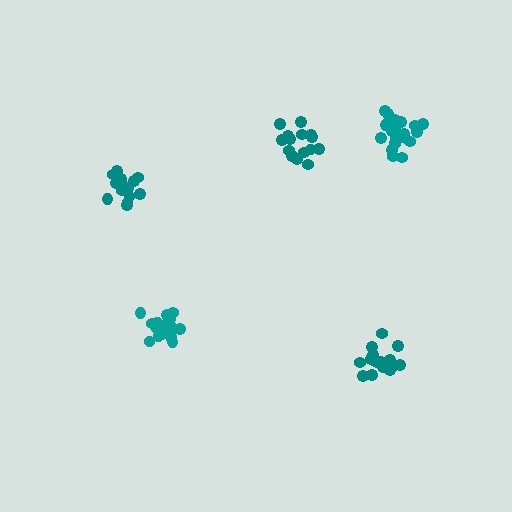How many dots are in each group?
Group 1: 18 dots, Group 2: 17 dots, Group 3: 15 dots, Group 4: 21 dots, Group 5: 15 dots (86 total).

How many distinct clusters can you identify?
There are 5 distinct clusters.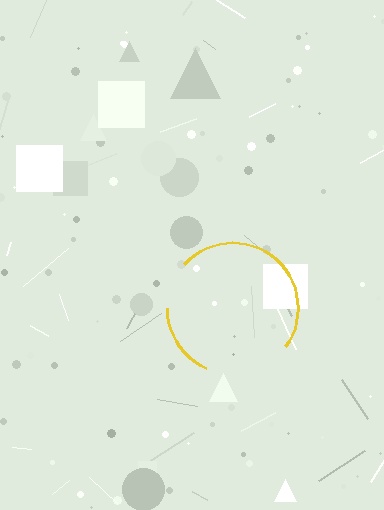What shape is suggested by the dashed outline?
The dashed outline suggests a circle.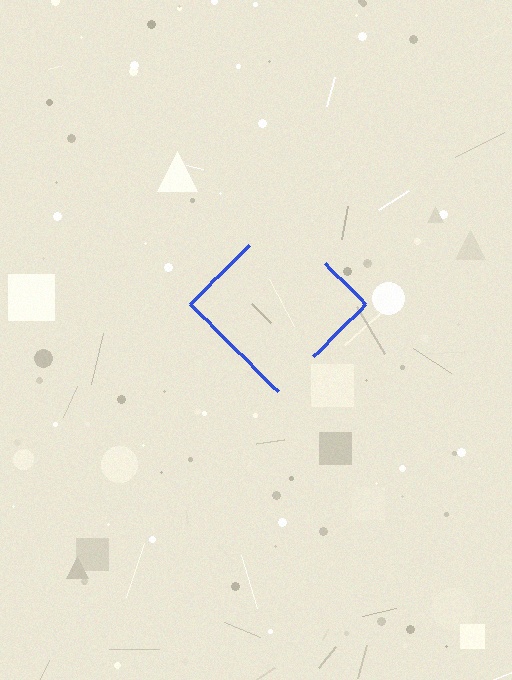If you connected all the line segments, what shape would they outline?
They would outline a diamond.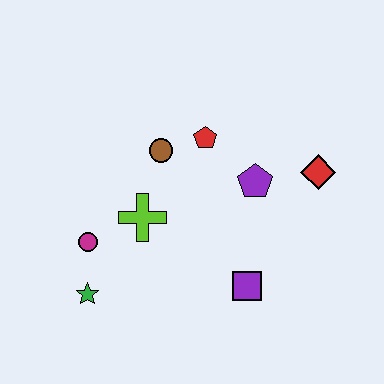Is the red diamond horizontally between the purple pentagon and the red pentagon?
No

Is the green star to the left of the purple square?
Yes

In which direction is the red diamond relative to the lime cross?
The red diamond is to the right of the lime cross.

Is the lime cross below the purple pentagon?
Yes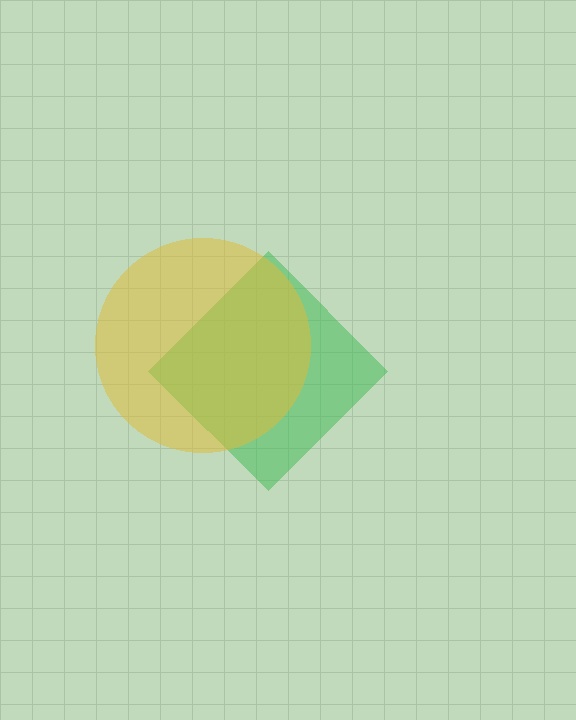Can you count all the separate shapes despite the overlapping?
Yes, there are 2 separate shapes.